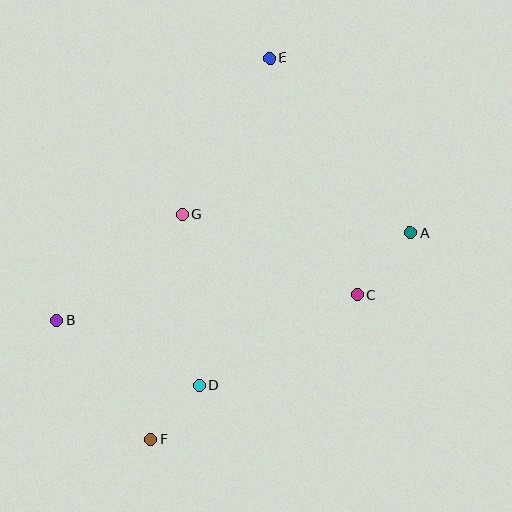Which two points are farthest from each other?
Points E and F are farthest from each other.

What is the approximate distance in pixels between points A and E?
The distance between A and E is approximately 225 pixels.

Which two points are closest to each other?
Points D and F are closest to each other.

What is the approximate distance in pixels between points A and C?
The distance between A and C is approximately 82 pixels.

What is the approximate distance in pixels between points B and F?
The distance between B and F is approximately 152 pixels.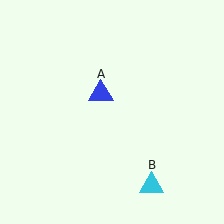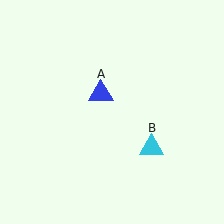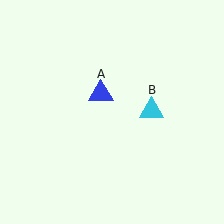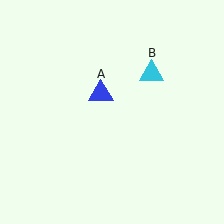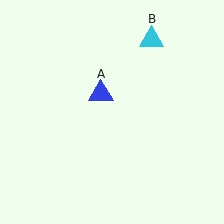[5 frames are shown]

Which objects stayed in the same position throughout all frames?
Blue triangle (object A) remained stationary.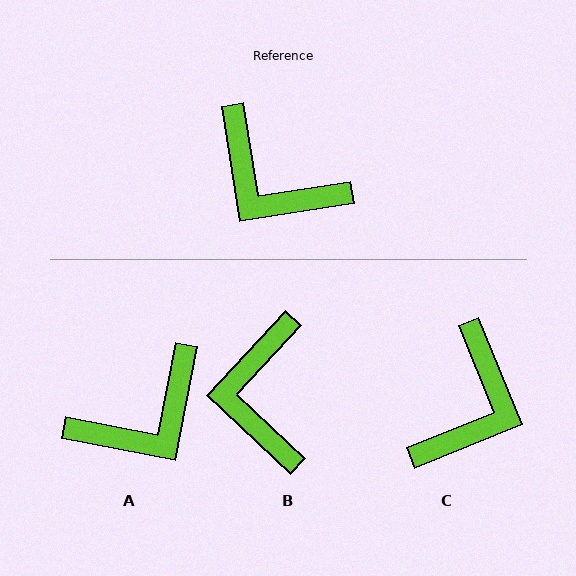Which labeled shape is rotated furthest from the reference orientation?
C, about 103 degrees away.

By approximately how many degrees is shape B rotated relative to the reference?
Approximately 52 degrees clockwise.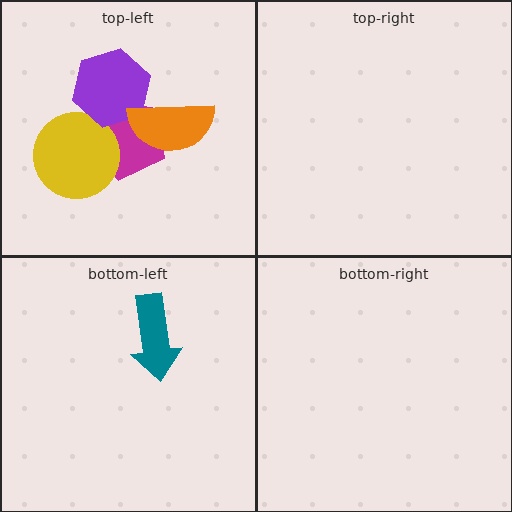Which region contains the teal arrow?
The bottom-left region.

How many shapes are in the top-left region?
4.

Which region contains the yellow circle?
The top-left region.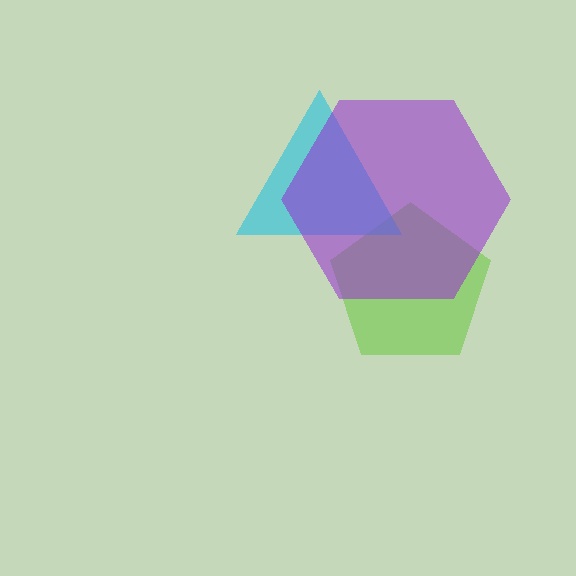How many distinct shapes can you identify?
There are 3 distinct shapes: a lime pentagon, a cyan triangle, a purple hexagon.